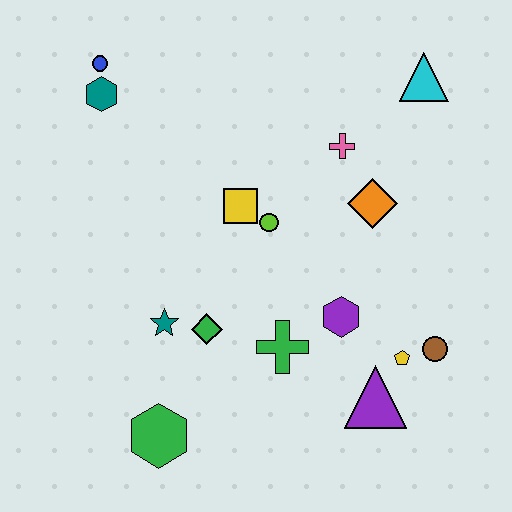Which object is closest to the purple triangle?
The yellow pentagon is closest to the purple triangle.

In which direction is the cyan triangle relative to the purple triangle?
The cyan triangle is above the purple triangle.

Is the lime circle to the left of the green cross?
Yes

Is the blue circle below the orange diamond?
No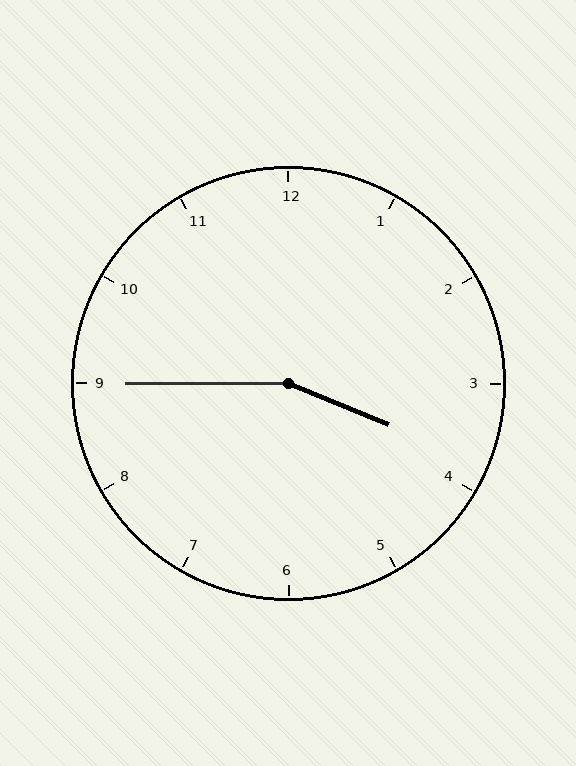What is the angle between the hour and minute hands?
Approximately 158 degrees.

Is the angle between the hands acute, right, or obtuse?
It is obtuse.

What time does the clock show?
3:45.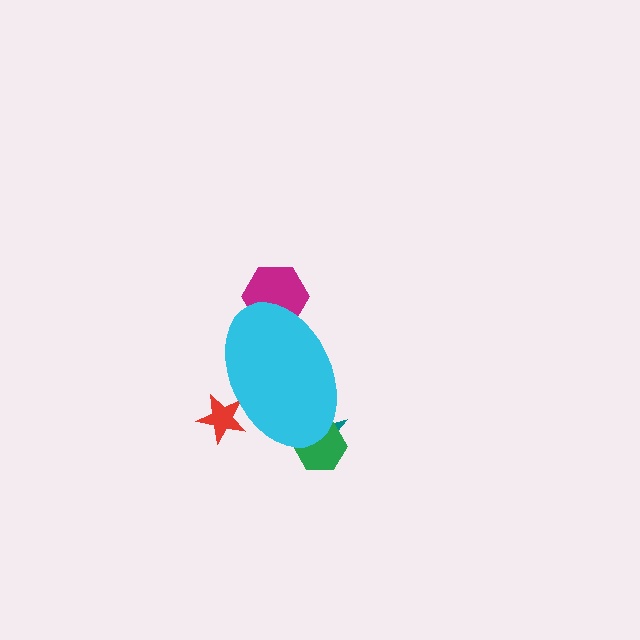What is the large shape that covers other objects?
A cyan ellipse.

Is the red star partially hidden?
Yes, the red star is partially hidden behind the cyan ellipse.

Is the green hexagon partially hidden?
Yes, the green hexagon is partially hidden behind the cyan ellipse.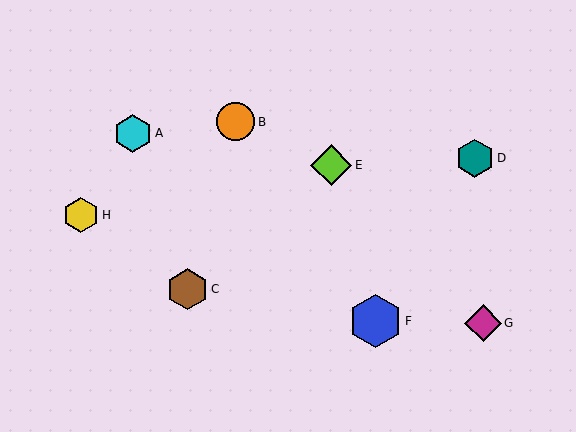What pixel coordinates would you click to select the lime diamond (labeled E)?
Click at (331, 165) to select the lime diamond E.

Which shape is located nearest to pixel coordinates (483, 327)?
The magenta diamond (labeled G) at (483, 323) is nearest to that location.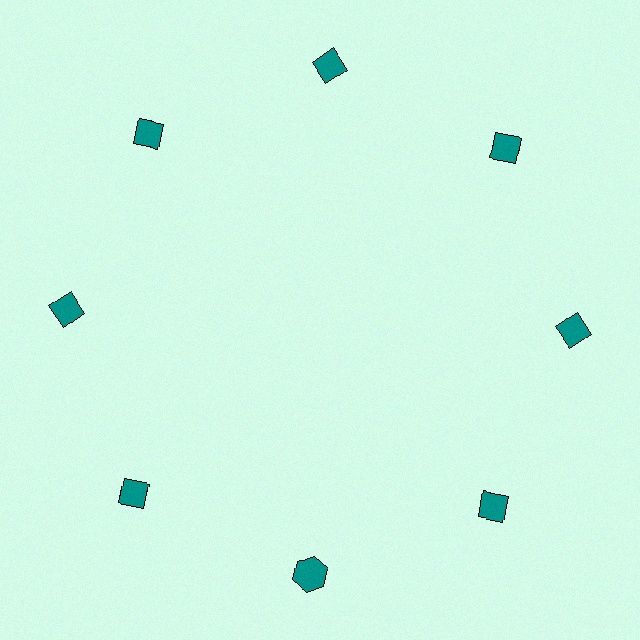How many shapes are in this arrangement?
There are 8 shapes arranged in a ring pattern.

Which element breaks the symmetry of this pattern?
The teal hexagon at roughly the 6 o'clock position breaks the symmetry. All other shapes are teal diamonds.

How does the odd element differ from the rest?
It has a different shape: hexagon instead of diamond.